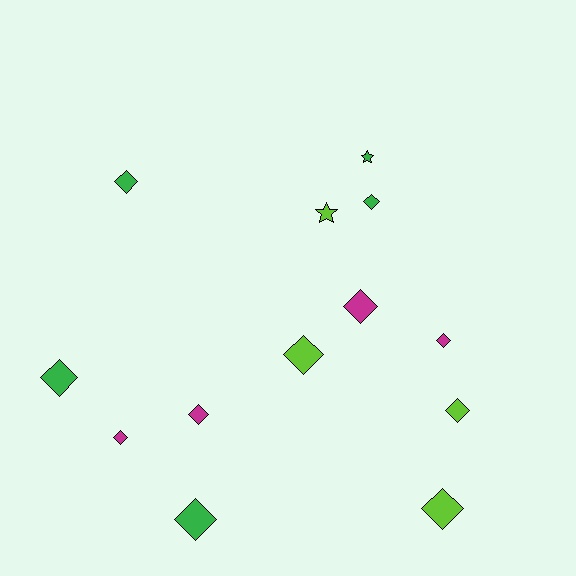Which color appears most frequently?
Green, with 5 objects.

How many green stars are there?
There is 1 green star.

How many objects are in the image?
There are 13 objects.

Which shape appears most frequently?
Diamond, with 11 objects.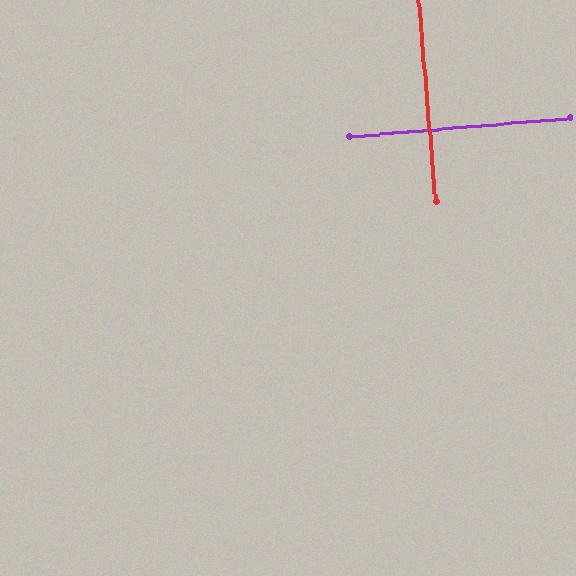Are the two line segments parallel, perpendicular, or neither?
Perpendicular — they meet at approximately 90°.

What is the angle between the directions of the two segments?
Approximately 90 degrees.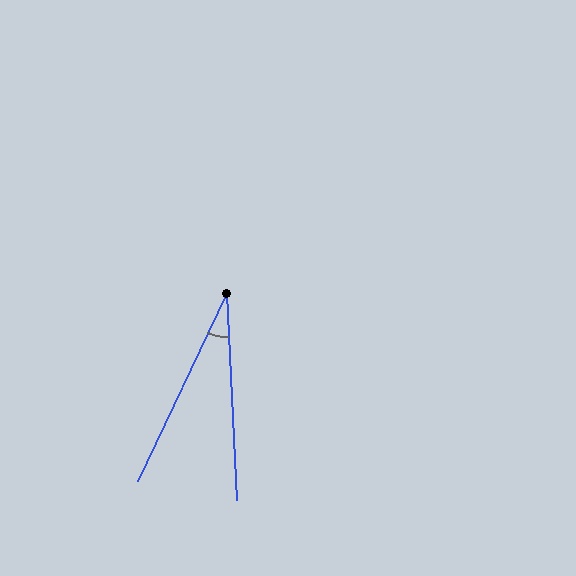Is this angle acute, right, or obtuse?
It is acute.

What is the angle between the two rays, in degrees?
Approximately 28 degrees.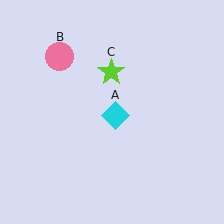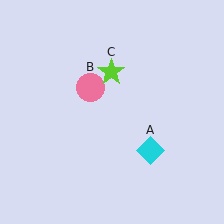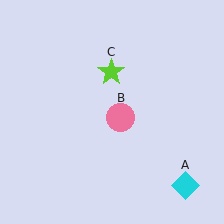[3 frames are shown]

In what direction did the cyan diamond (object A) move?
The cyan diamond (object A) moved down and to the right.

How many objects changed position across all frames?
2 objects changed position: cyan diamond (object A), pink circle (object B).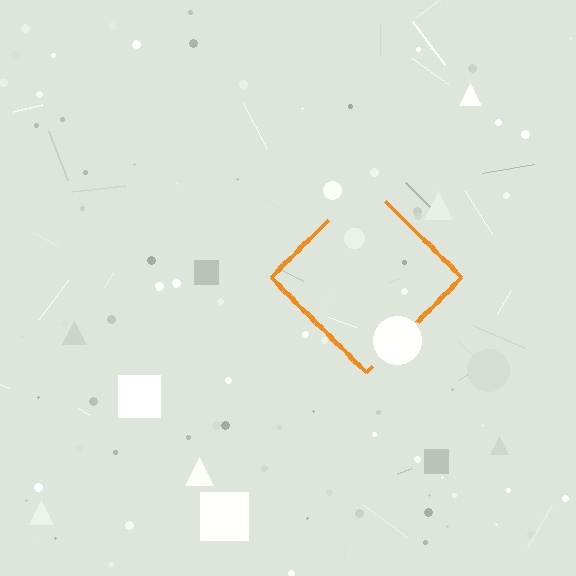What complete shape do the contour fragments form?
The contour fragments form a diamond.